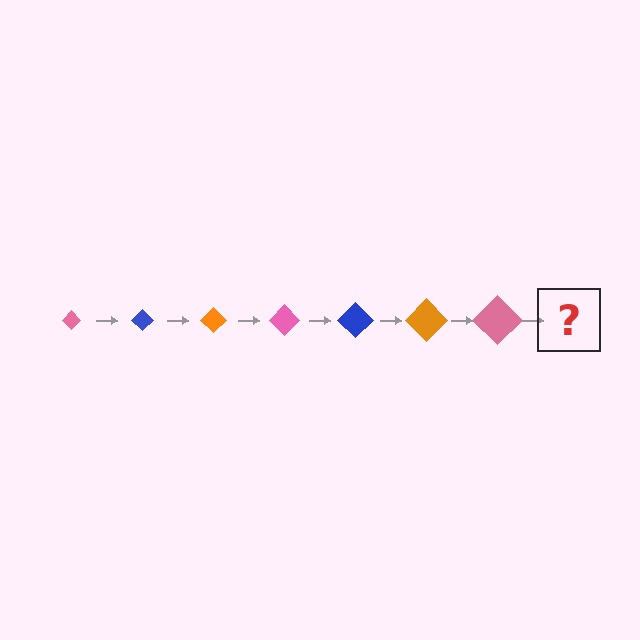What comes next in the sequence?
The next element should be a blue diamond, larger than the previous one.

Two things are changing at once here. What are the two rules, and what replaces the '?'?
The two rules are that the diamond grows larger each step and the color cycles through pink, blue, and orange. The '?' should be a blue diamond, larger than the previous one.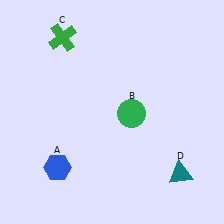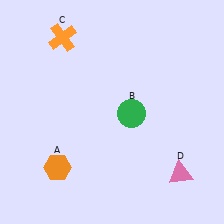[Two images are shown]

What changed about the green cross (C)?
In Image 1, C is green. In Image 2, it changed to orange.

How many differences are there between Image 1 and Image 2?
There are 3 differences between the two images.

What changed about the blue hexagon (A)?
In Image 1, A is blue. In Image 2, it changed to orange.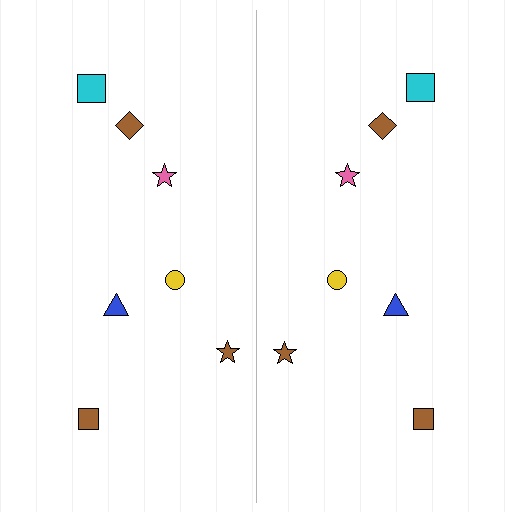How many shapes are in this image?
There are 14 shapes in this image.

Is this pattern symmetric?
Yes, this pattern has bilateral (reflection) symmetry.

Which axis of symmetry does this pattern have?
The pattern has a vertical axis of symmetry running through the center of the image.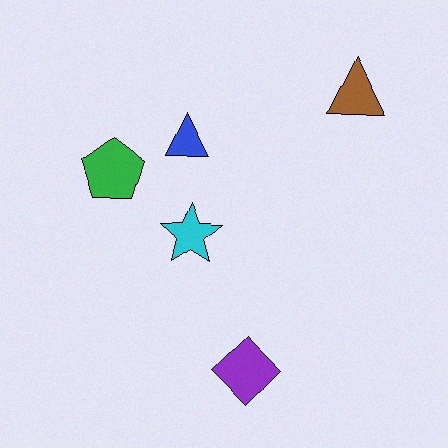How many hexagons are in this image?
There are no hexagons.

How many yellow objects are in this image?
There are no yellow objects.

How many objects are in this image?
There are 5 objects.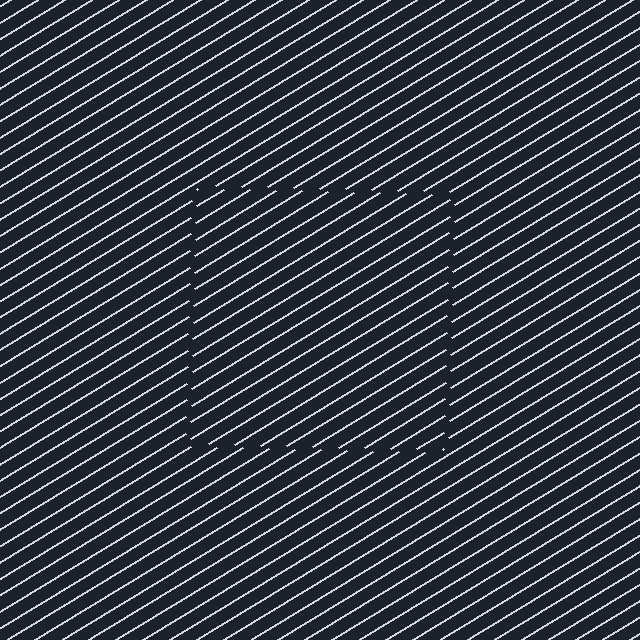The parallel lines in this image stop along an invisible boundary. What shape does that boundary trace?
An illusory square. The interior of the shape contains the same grating, shifted by half a period — the contour is defined by the phase discontinuity where line-ends from the inner and outer gratings abut.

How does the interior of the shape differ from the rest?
The interior of the shape contains the same grating, shifted by half a period — the contour is defined by the phase discontinuity where line-ends from the inner and outer gratings abut.